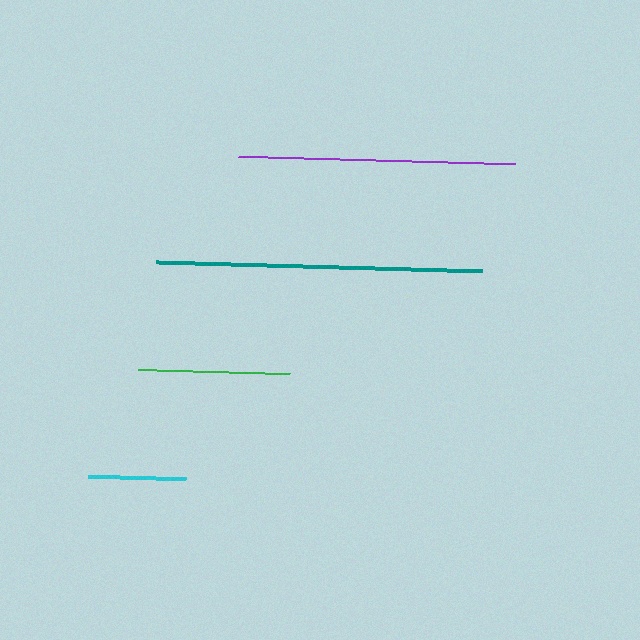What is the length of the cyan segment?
The cyan segment is approximately 98 pixels long.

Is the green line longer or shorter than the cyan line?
The green line is longer than the cyan line.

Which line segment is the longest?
The teal line is the longest at approximately 327 pixels.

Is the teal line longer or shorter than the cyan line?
The teal line is longer than the cyan line.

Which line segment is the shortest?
The cyan line is the shortest at approximately 98 pixels.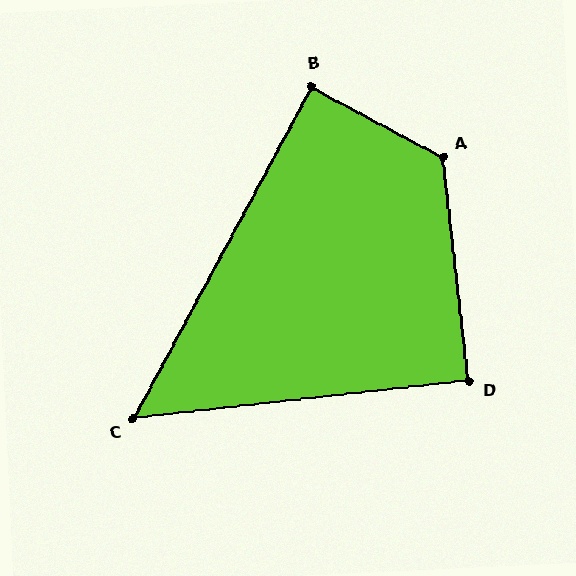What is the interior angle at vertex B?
Approximately 90 degrees (approximately right).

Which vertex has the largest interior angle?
A, at approximately 125 degrees.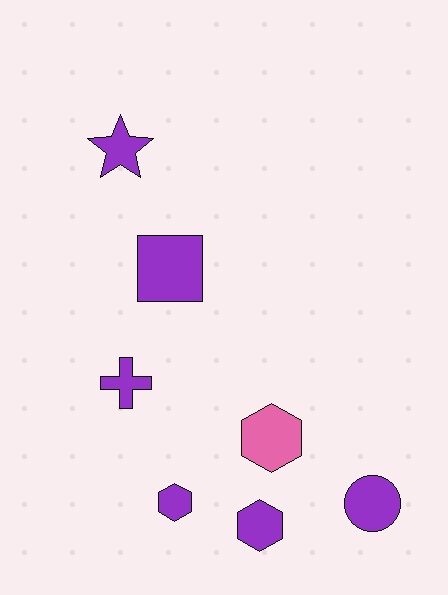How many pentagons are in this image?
There are no pentagons.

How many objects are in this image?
There are 7 objects.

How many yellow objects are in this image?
There are no yellow objects.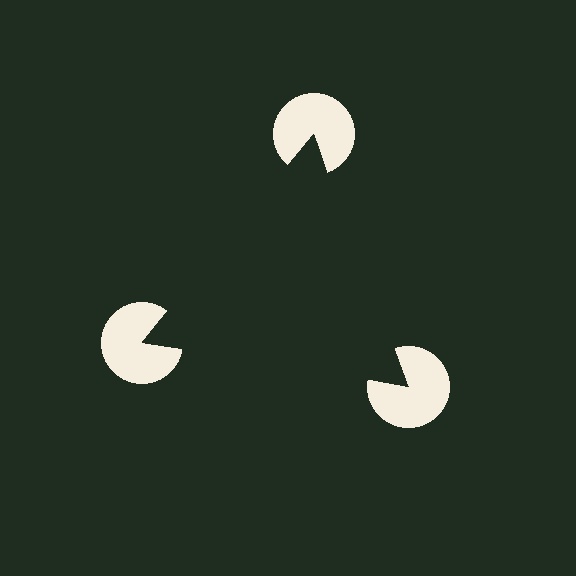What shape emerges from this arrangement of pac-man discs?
An illusory triangle — its edges are inferred from the aligned wedge cuts in the pac-man discs, not physically drawn.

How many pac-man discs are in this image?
There are 3 — one at each vertex of the illusory triangle.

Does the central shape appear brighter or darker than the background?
It typically appears slightly darker than the background, even though no actual brightness change is drawn.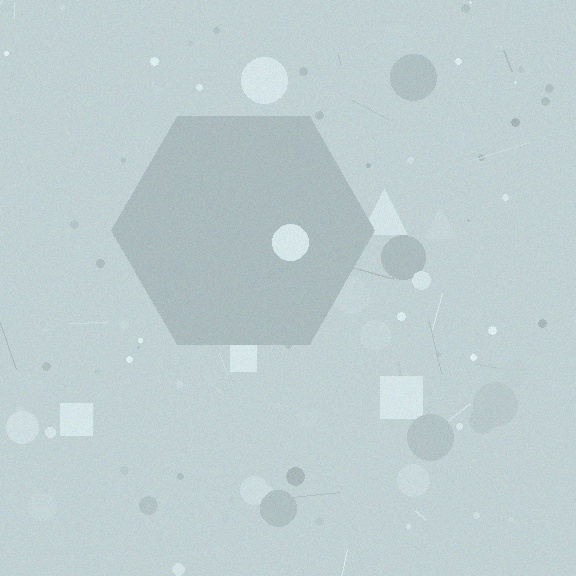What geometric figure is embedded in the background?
A hexagon is embedded in the background.